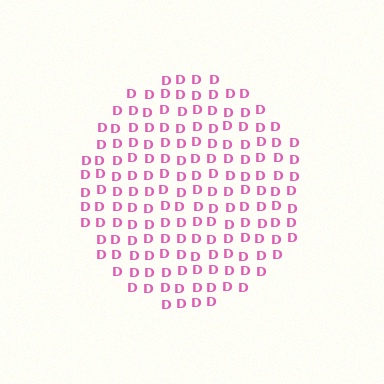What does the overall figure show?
The overall figure shows a circle.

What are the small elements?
The small elements are letter D's.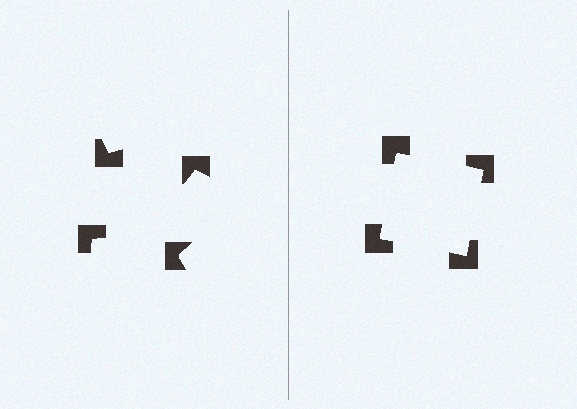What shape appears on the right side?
An illusory square.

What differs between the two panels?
The notched squares are positioned identically on both sides; only the wedge orientations differ. On the right they align to a square; on the left they are misaligned.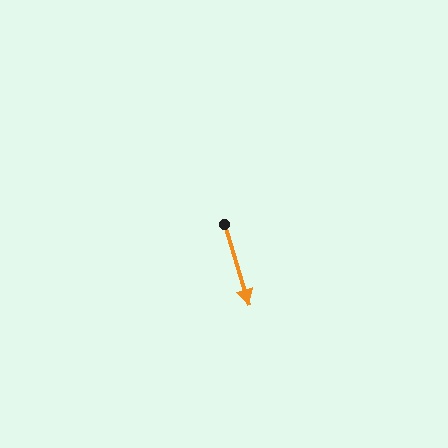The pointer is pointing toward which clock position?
Roughly 5 o'clock.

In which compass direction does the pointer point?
South.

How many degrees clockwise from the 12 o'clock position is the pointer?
Approximately 163 degrees.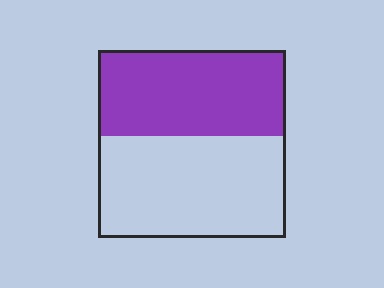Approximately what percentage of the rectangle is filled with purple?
Approximately 45%.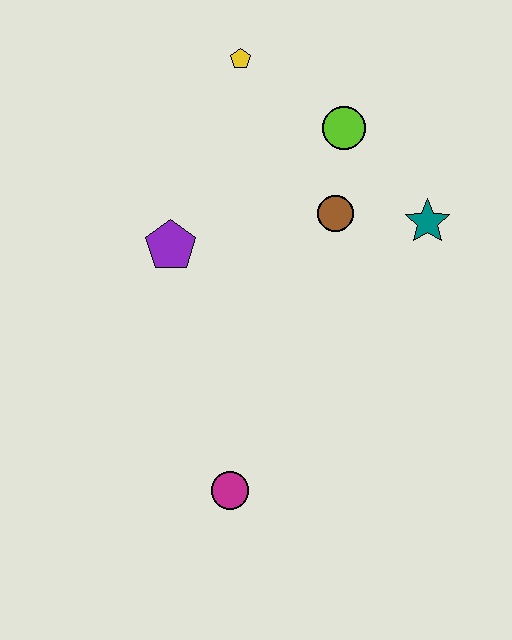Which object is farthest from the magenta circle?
The yellow pentagon is farthest from the magenta circle.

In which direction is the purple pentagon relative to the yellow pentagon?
The purple pentagon is below the yellow pentagon.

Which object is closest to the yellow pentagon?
The lime circle is closest to the yellow pentagon.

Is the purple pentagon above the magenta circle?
Yes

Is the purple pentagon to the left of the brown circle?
Yes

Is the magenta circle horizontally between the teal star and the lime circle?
No